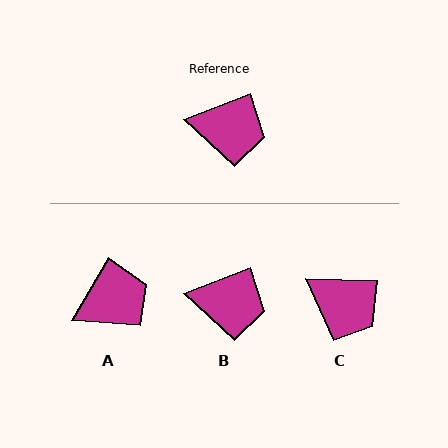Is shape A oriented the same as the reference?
No, it is off by about 38 degrees.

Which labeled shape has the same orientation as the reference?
B.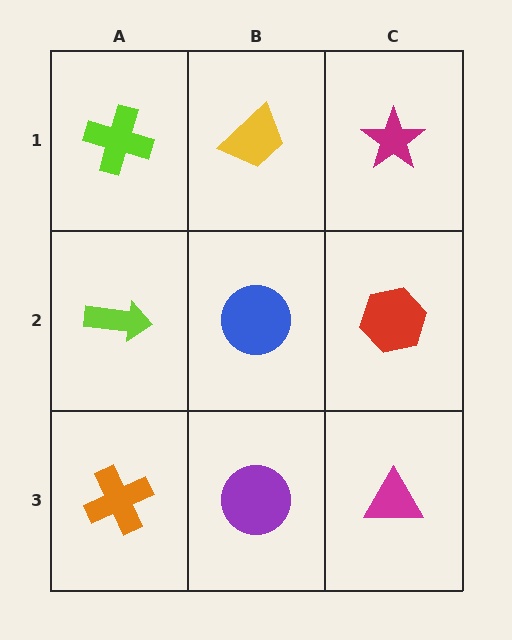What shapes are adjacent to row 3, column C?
A red hexagon (row 2, column C), a purple circle (row 3, column B).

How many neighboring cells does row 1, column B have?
3.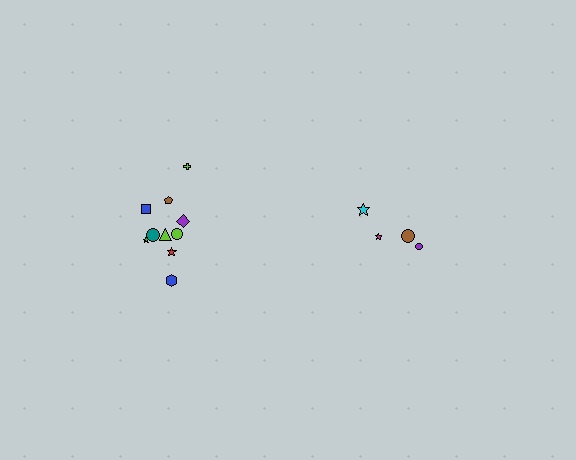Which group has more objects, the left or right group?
The left group.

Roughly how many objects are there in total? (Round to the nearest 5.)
Roughly 15 objects in total.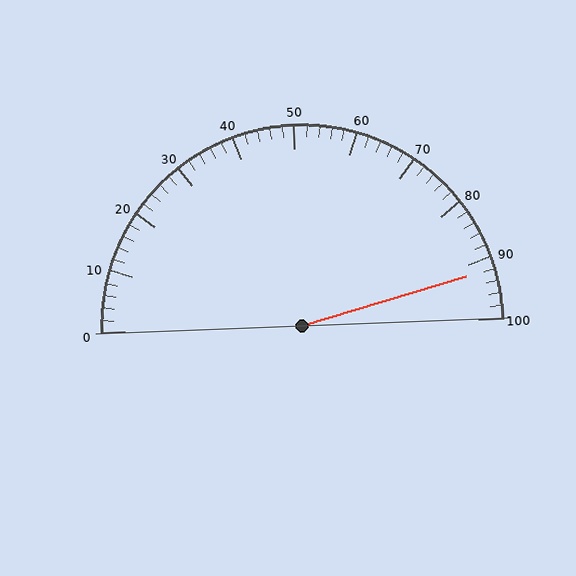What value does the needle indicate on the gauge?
The needle indicates approximately 92.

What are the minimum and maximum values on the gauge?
The gauge ranges from 0 to 100.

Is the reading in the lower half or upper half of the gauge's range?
The reading is in the upper half of the range (0 to 100).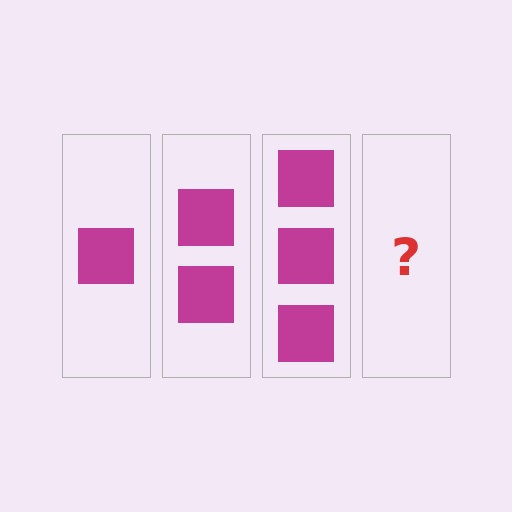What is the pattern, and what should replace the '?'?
The pattern is that each step adds one more square. The '?' should be 4 squares.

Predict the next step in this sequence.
The next step is 4 squares.